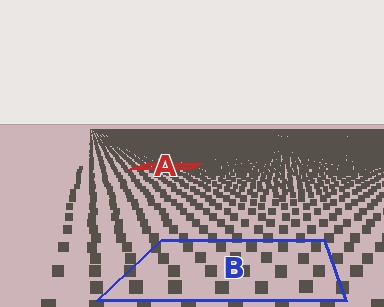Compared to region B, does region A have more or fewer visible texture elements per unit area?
Region A has more texture elements per unit area — they are packed more densely because it is farther away.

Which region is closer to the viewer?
Region B is closer. The texture elements there are larger and more spread out.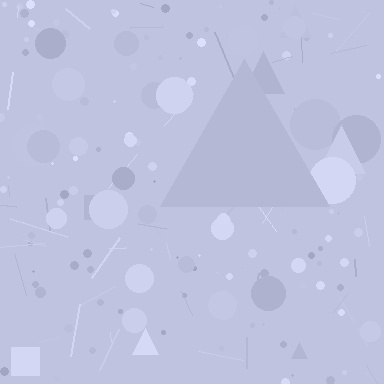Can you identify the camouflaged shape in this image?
The camouflaged shape is a triangle.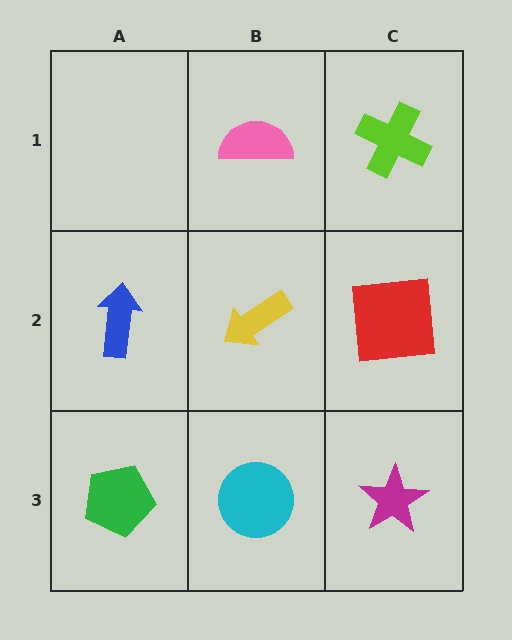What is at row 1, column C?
A lime cross.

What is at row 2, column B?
A yellow arrow.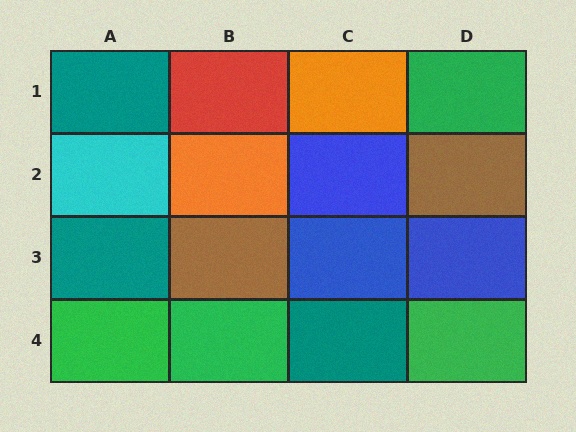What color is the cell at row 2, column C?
Blue.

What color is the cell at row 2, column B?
Orange.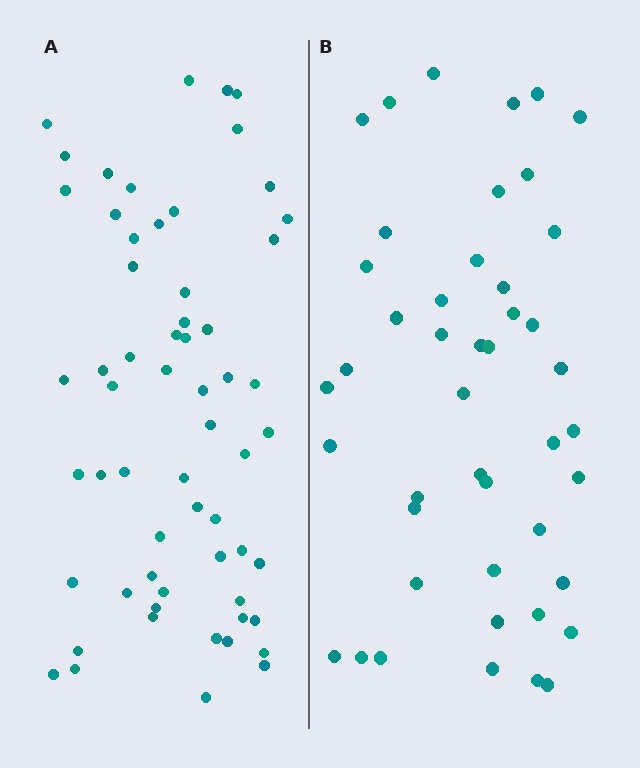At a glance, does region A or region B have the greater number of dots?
Region A (the left region) has more dots.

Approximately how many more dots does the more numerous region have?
Region A has approximately 15 more dots than region B.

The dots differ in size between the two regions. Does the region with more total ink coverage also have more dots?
No. Region B has more total ink coverage because its dots are larger, but region A actually contains more individual dots. Total area can be misleading — the number of items is what matters here.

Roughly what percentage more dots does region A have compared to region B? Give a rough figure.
About 35% more.